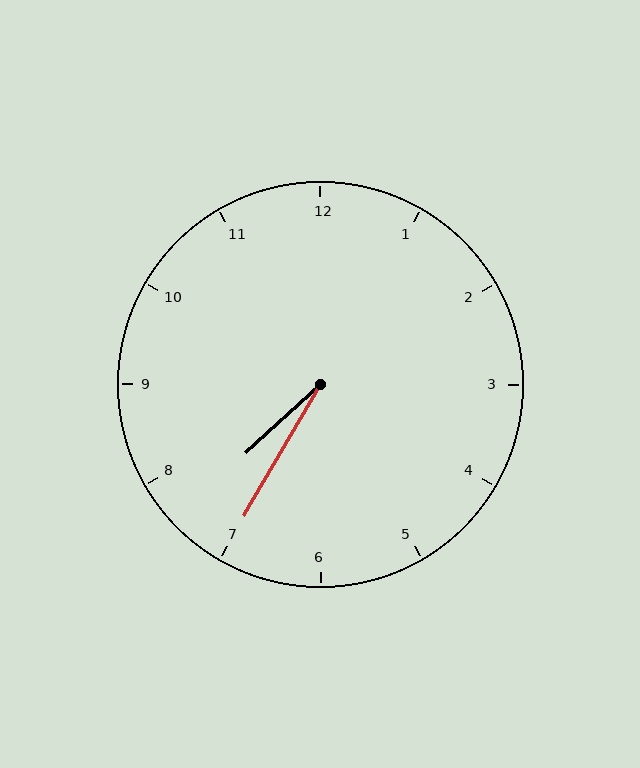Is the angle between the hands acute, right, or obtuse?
It is acute.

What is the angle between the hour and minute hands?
Approximately 18 degrees.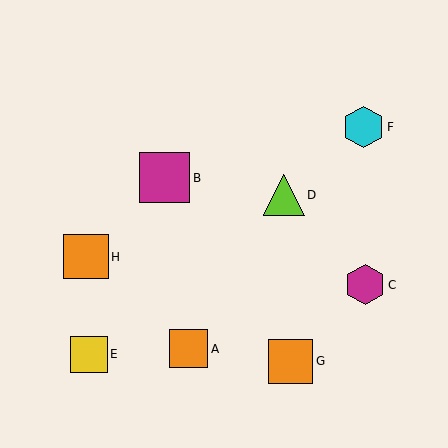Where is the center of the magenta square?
The center of the magenta square is at (164, 178).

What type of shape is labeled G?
Shape G is an orange square.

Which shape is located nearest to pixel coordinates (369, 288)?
The magenta hexagon (labeled C) at (365, 285) is nearest to that location.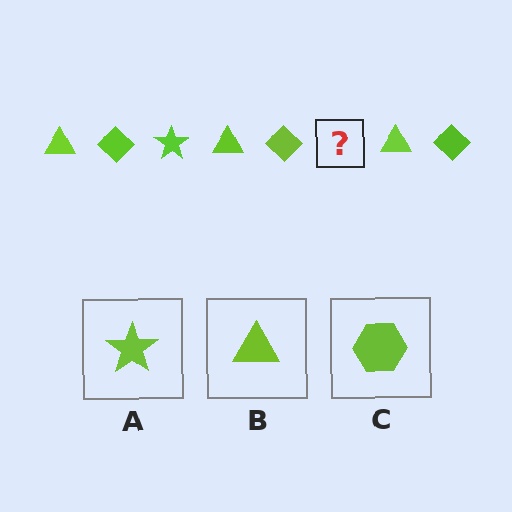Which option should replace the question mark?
Option A.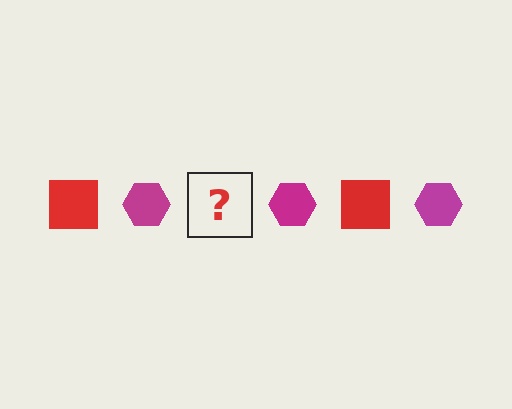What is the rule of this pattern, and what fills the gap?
The rule is that the pattern alternates between red square and magenta hexagon. The gap should be filled with a red square.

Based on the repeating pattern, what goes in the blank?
The blank should be a red square.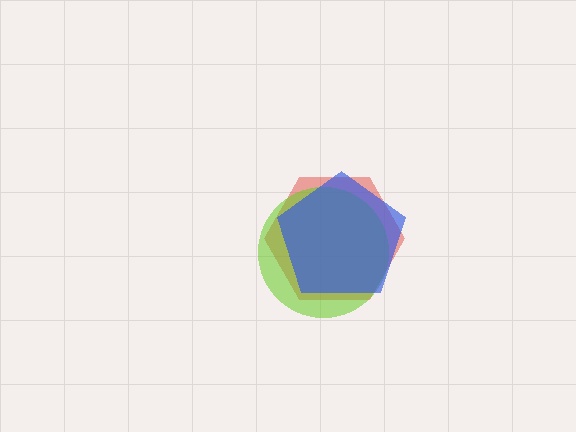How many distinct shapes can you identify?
There are 3 distinct shapes: a red hexagon, a lime circle, a blue pentagon.